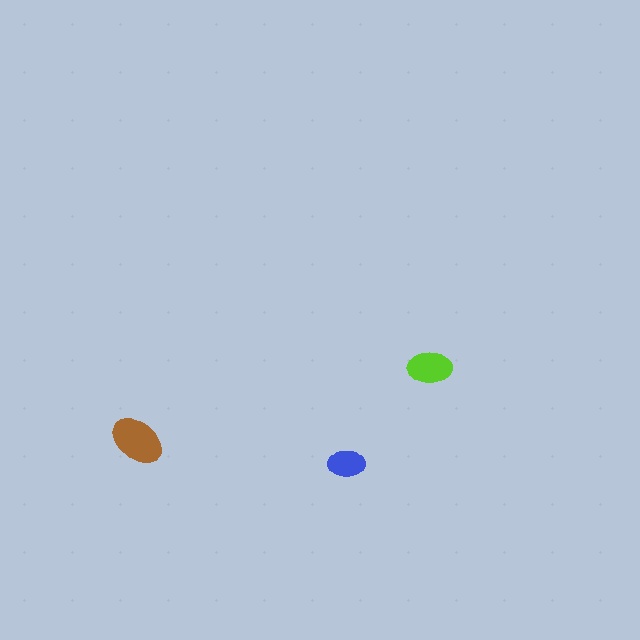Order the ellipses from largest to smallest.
the brown one, the lime one, the blue one.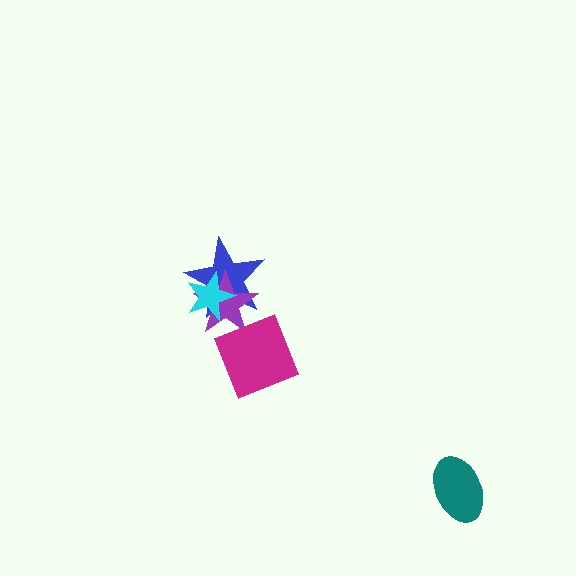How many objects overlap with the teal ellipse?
0 objects overlap with the teal ellipse.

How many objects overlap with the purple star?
2 objects overlap with the purple star.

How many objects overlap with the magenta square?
0 objects overlap with the magenta square.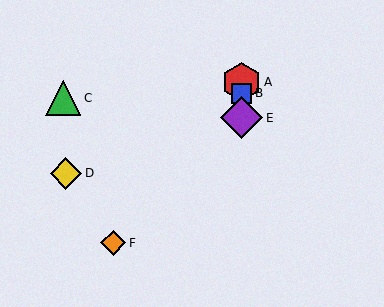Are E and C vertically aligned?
No, E is at x≈242 and C is at x≈63.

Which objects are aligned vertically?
Objects A, B, E are aligned vertically.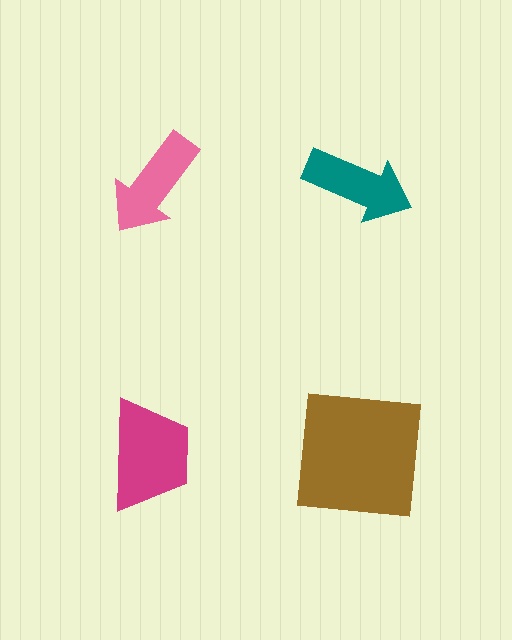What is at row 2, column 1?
A magenta trapezoid.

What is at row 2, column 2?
A brown square.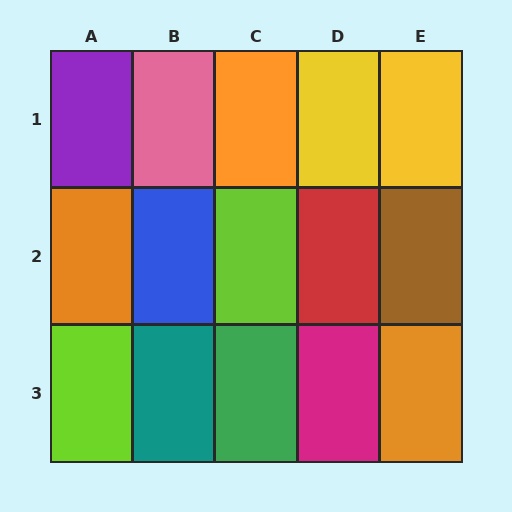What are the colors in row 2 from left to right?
Orange, blue, lime, red, brown.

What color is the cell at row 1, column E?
Yellow.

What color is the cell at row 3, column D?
Magenta.